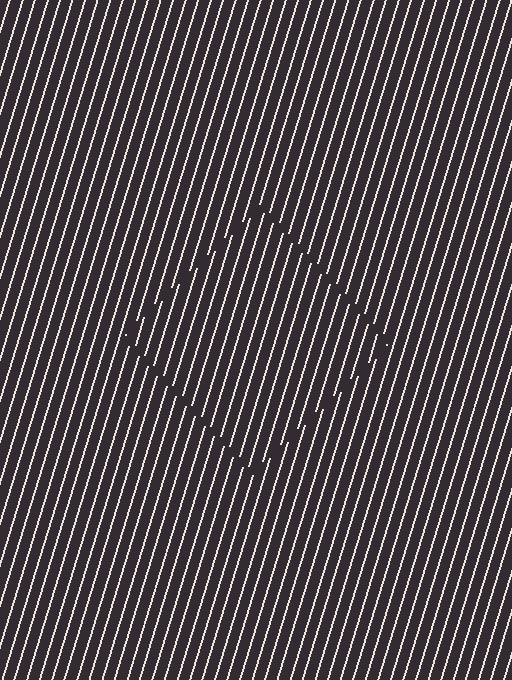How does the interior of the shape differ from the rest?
The interior of the shape contains the same grating, shifted by half a period — the contour is defined by the phase discontinuity where line-ends from the inner and outer gratings abut.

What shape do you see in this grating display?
An illusory square. The interior of the shape contains the same grating, shifted by half a period — the contour is defined by the phase discontinuity where line-ends from the inner and outer gratings abut.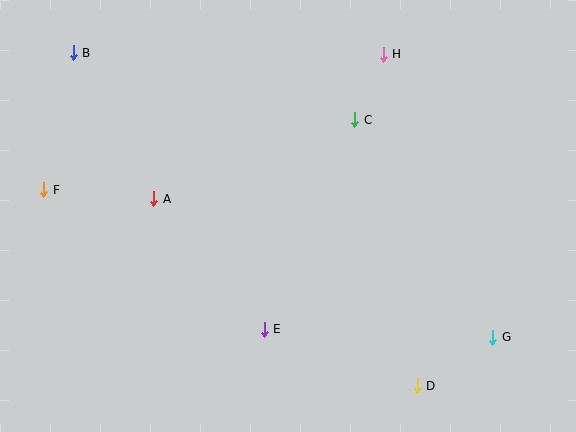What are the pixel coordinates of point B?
Point B is at (73, 53).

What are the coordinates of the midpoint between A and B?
The midpoint between A and B is at (114, 126).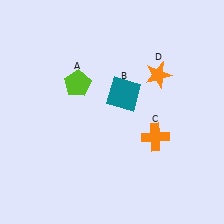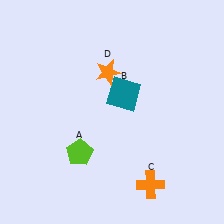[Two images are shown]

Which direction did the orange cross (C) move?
The orange cross (C) moved down.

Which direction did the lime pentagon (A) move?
The lime pentagon (A) moved down.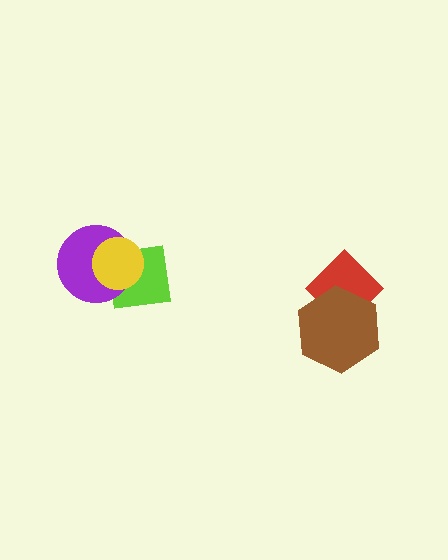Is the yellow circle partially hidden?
No, no other shape covers it.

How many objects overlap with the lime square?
2 objects overlap with the lime square.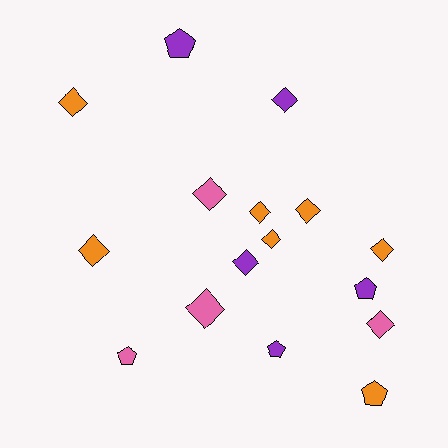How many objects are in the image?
There are 16 objects.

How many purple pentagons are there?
There are 3 purple pentagons.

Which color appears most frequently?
Orange, with 7 objects.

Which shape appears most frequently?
Diamond, with 11 objects.